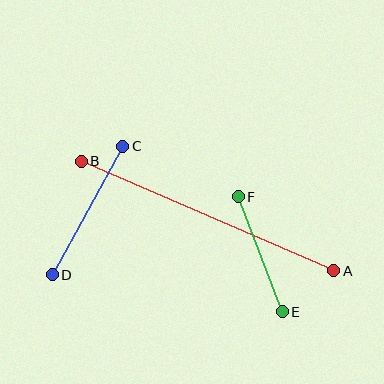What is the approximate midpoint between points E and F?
The midpoint is at approximately (260, 254) pixels.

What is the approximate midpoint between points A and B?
The midpoint is at approximately (207, 216) pixels.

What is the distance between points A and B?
The distance is approximately 275 pixels.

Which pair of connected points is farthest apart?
Points A and B are farthest apart.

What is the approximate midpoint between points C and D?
The midpoint is at approximately (88, 210) pixels.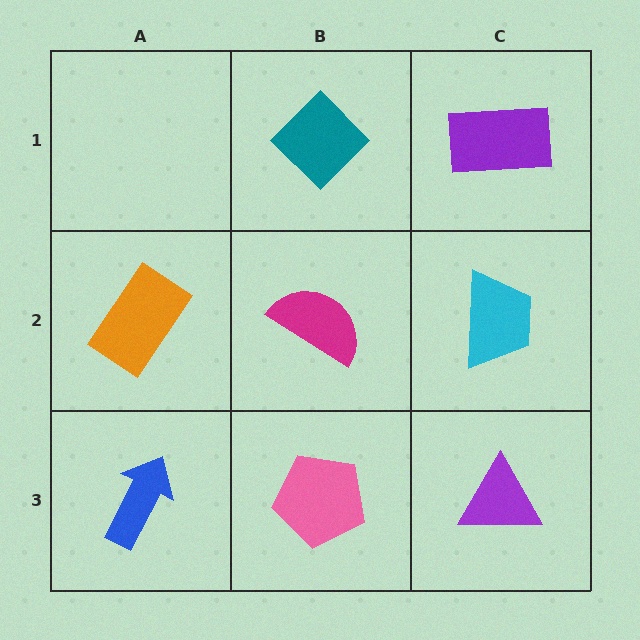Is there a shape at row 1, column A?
No, that cell is empty.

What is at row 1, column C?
A purple rectangle.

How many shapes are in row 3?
3 shapes.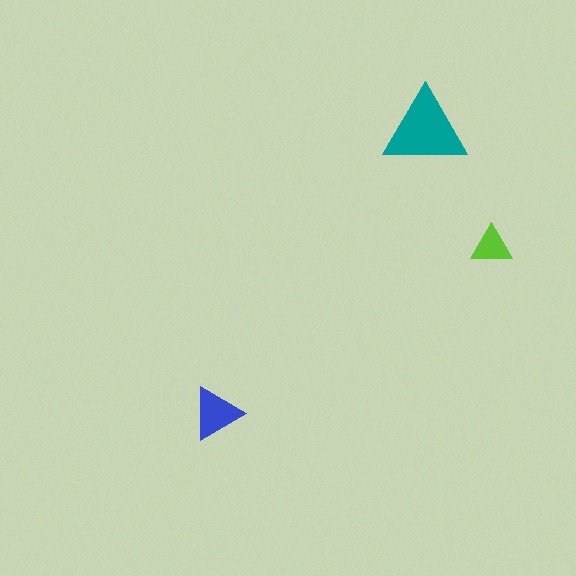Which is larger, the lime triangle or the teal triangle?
The teal one.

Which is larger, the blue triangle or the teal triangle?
The teal one.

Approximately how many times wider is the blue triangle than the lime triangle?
About 1.5 times wider.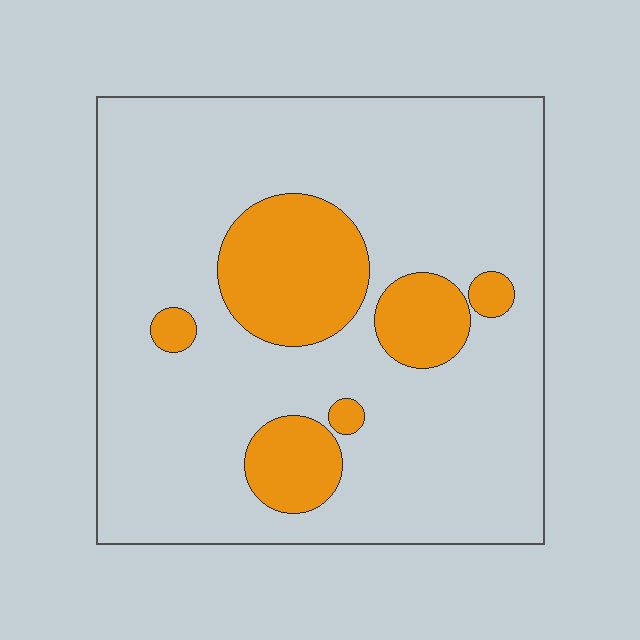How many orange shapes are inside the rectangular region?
6.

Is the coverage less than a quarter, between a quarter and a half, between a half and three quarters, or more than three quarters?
Less than a quarter.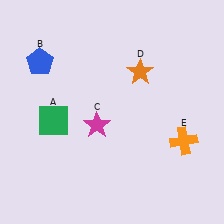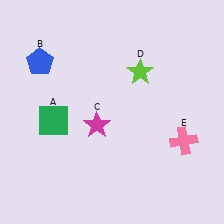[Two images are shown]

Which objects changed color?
D changed from orange to lime. E changed from orange to pink.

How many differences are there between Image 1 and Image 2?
There are 2 differences between the two images.